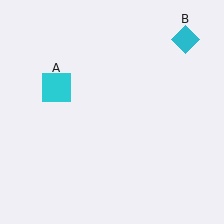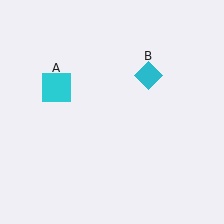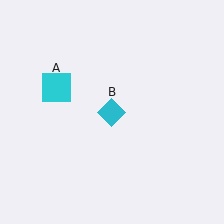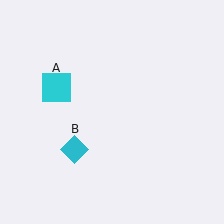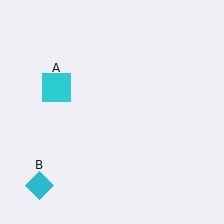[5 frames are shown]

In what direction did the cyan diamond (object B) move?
The cyan diamond (object B) moved down and to the left.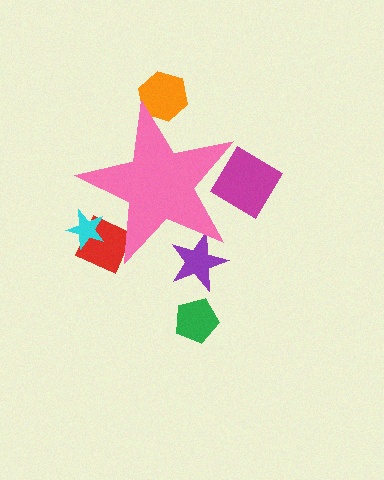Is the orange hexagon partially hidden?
Yes, the orange hexagon is partially hidden behind the pink star.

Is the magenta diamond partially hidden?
Yes, the magenta diamond is partially hidden behind the pink star.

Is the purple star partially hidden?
Yes, the purple star is partially hidden behind the pink star.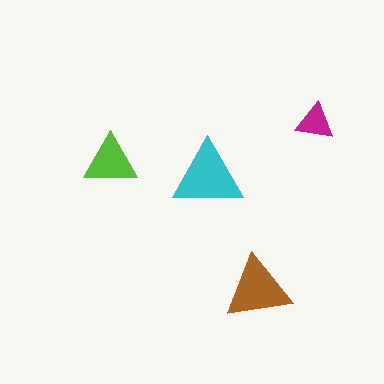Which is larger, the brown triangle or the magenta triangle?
The brown one.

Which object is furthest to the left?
The lime triangle is leftmost.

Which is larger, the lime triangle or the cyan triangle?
The cyan one.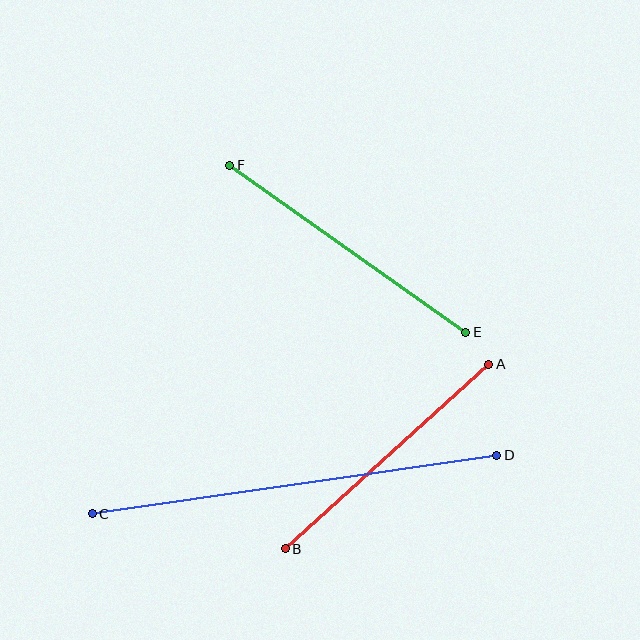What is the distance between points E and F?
The distance is approximately 289 pixels.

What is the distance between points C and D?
The distance is approximately 408 pixels.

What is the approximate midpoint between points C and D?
The midpoint is at approximately (295, 485) pixels.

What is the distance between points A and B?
The distance is approximately 275 pixels.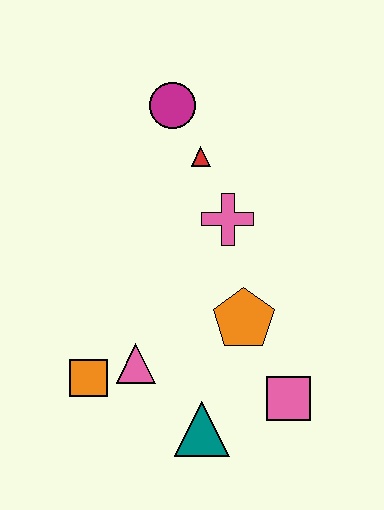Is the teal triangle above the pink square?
No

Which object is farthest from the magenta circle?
The teal triangle is farthest from the magenta circle.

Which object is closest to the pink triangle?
The orange square is closest to the pink triangle.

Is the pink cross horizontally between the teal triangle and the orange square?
No